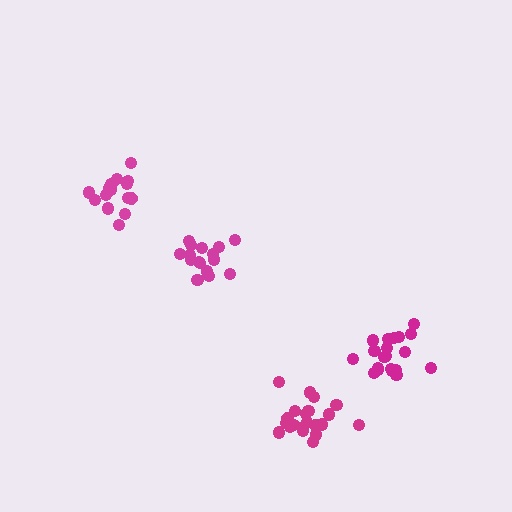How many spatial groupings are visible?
There are 4 spatial groupings.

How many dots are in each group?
Group 1: 16 dots, Group 2: 20 dots, Group 3: 21 dots, Group 4: 16 dots (73 total).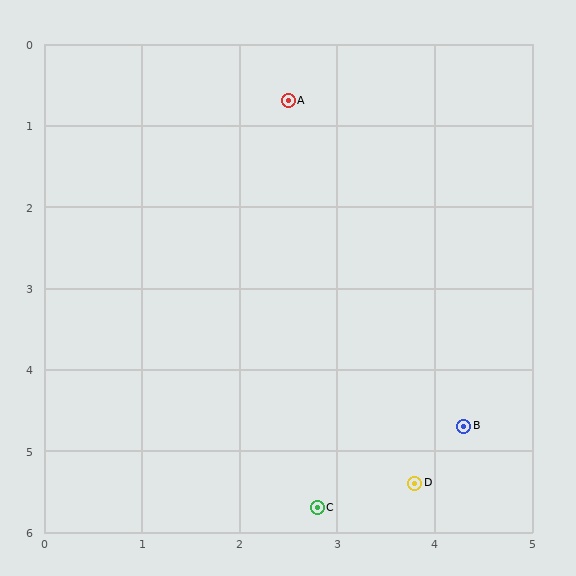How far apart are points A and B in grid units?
Points A and B are about 4.4 grid units apart.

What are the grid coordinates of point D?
Point D is at approximately (3.8, 5.4).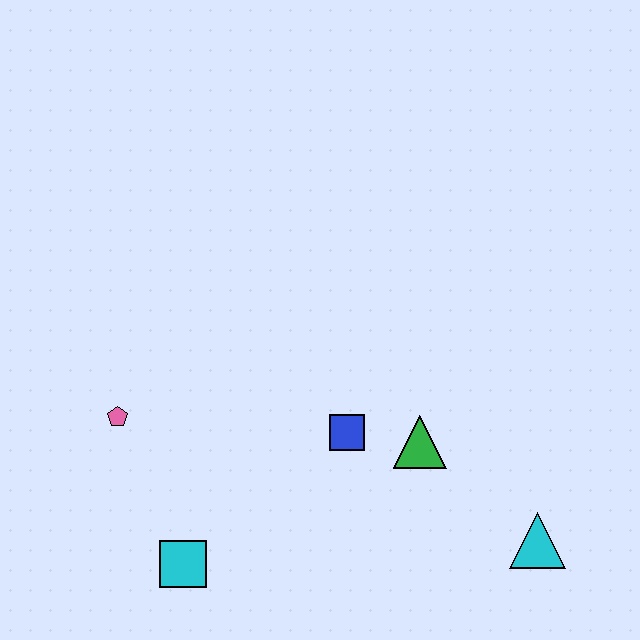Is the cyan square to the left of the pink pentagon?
No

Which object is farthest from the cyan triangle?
The pink pentagon is farthest from the cyan triangle.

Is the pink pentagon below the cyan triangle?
No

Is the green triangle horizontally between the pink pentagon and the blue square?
No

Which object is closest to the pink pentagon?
The cyan square is closest to the pink pentagon.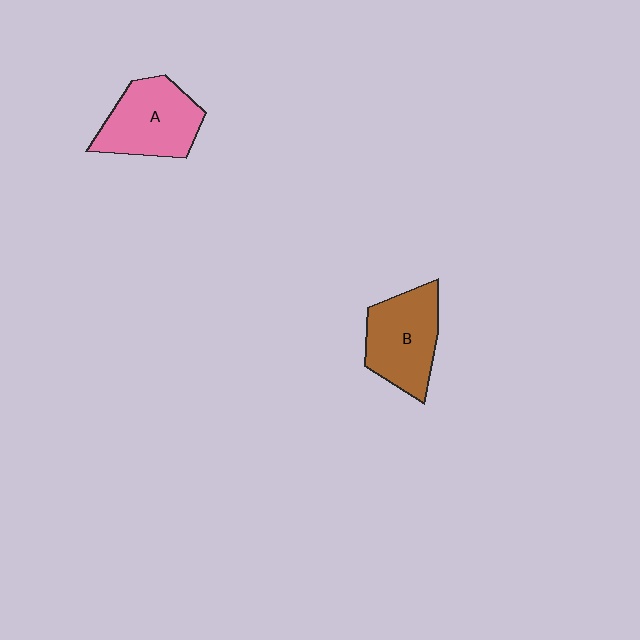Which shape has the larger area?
Shape A (pink).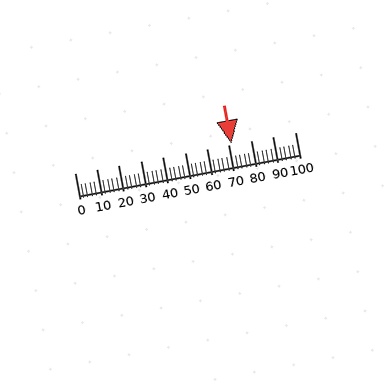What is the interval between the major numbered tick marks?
The major tick marks are spaced 10 units apart.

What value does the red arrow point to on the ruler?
The red arrow points to approximately 71.